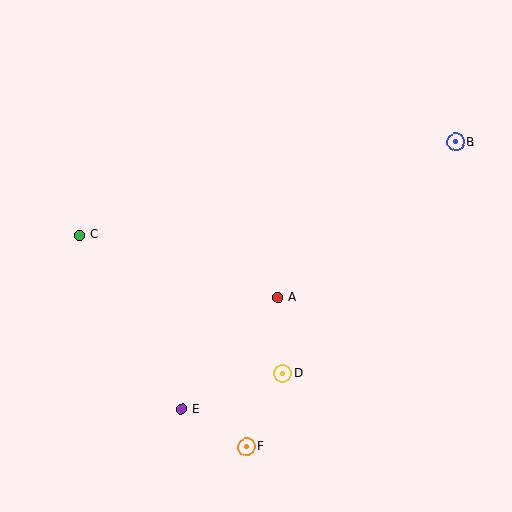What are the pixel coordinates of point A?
Point A is at (277, 298).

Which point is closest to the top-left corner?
Point C is closest to the top-left corner.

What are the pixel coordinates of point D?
Point D is at (283, 374).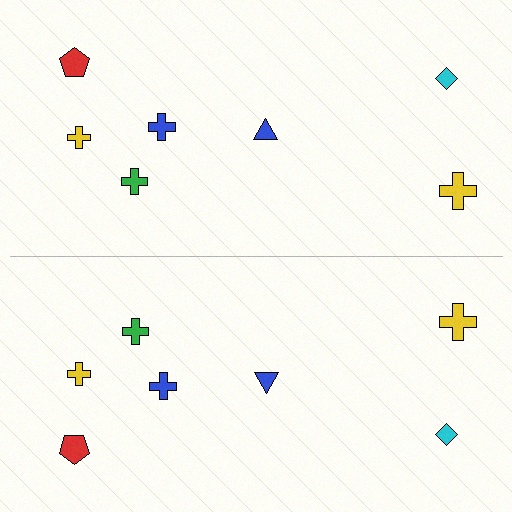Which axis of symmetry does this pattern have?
The pattern has a horizontal axis of symmetry running through the center of the image.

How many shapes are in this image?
There are 14 shapes in this image.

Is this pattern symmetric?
Yes, this pattern has bilateral (reflection) symmetry.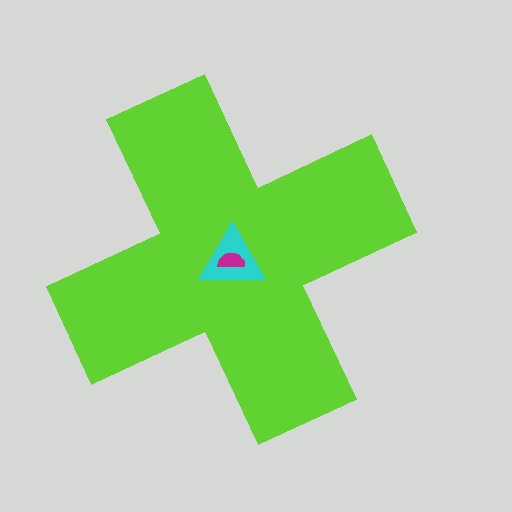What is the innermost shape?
The magenta semicircle.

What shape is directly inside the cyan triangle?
The magenta semicircle.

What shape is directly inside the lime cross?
The cyan triangle.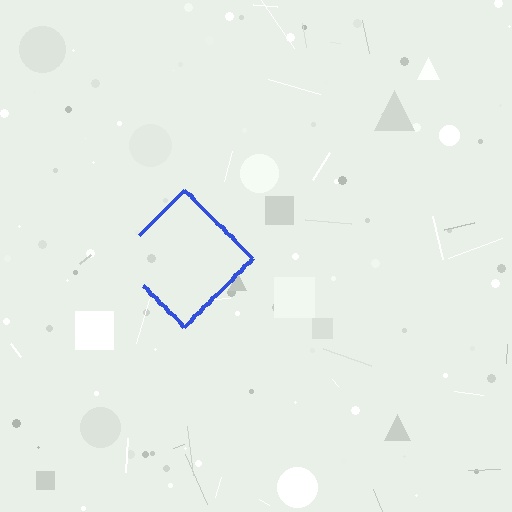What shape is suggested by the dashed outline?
The dashed outline suggests a diamond.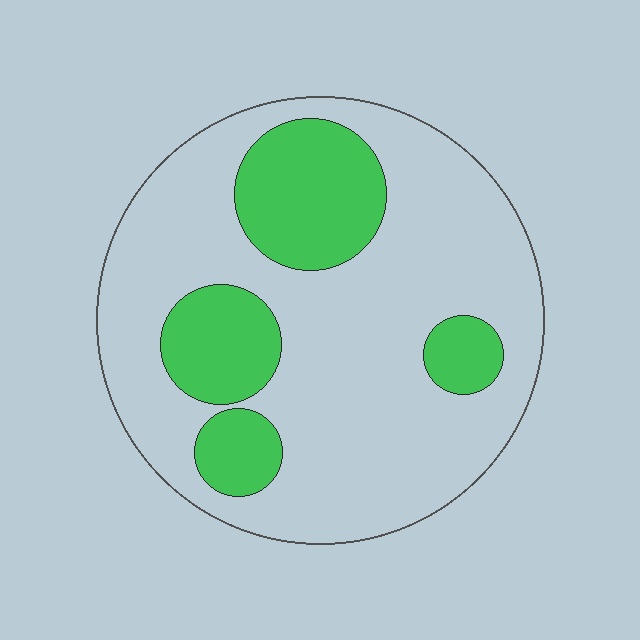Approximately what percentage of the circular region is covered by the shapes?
Approximately 25%.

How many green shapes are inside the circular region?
4.